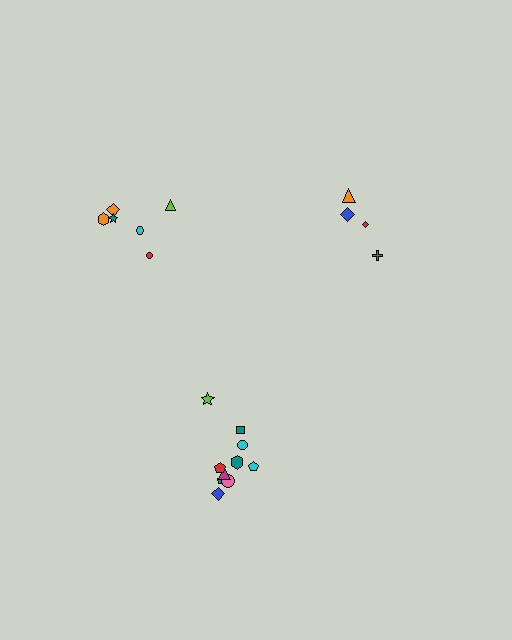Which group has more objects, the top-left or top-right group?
The top-left group.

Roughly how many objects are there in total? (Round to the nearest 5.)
Roughly 20 objects in total.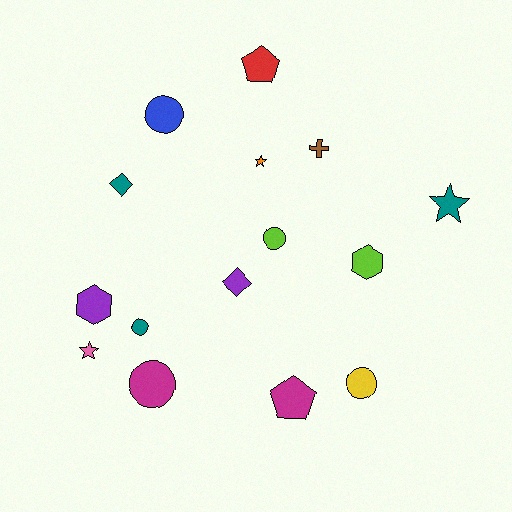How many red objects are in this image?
There is 1 red object.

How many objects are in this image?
There are 15 objects.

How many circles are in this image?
There are 5 circles.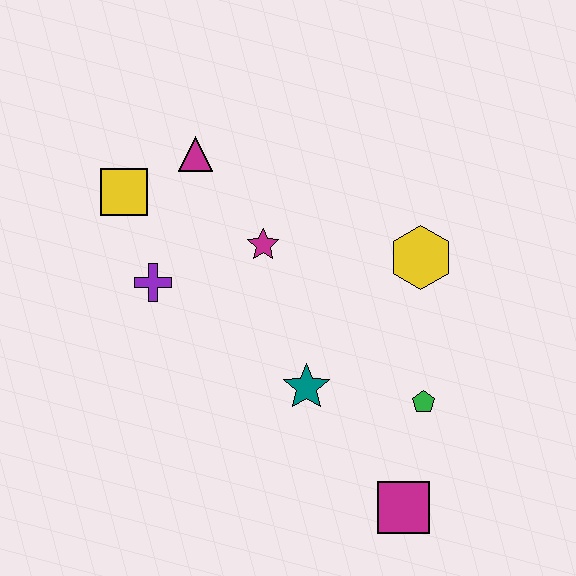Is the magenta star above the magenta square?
Yes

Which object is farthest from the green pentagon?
The yellow square is farthest from the green pentagon.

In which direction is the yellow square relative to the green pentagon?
The yellow square is to the left of the green pentagon.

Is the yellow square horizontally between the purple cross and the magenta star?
No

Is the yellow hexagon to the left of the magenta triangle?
No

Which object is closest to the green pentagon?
The magenta square is closest to the green pentagon.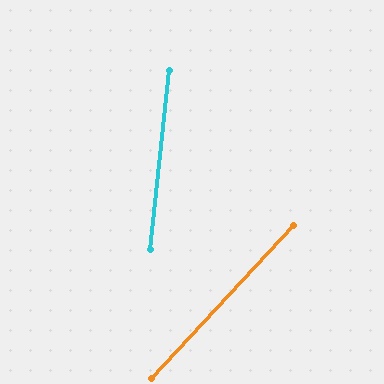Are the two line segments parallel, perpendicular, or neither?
Neither parallel nor perpendicular — they differ by about 37°.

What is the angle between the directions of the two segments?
Approximately 37 degrees.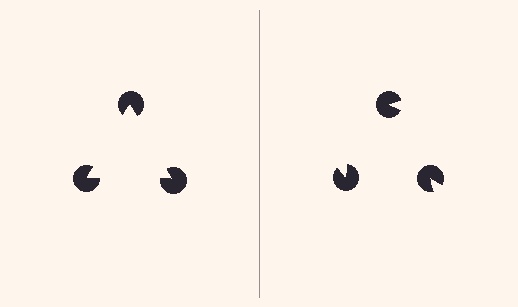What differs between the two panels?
The pac-man discs are positioned identically on both sides; only the wedge orientations differ. On the left they align to a triangle; on the right they are misaligned.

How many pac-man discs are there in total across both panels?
6 — 3 on each side.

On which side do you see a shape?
An illusory triangle appears on the left side. On the right side the wedge cuts are rotated, so no coherent shape forms.